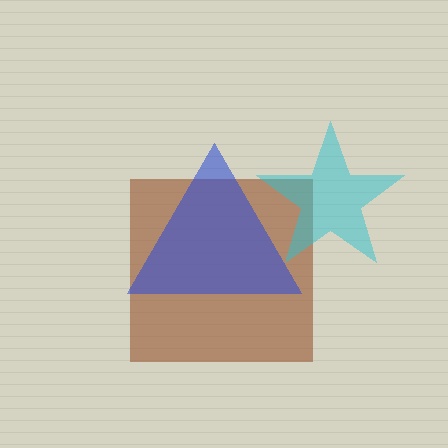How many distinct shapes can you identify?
There are 3 distinct shapes: a brown square, a blue triangle, a cyan star.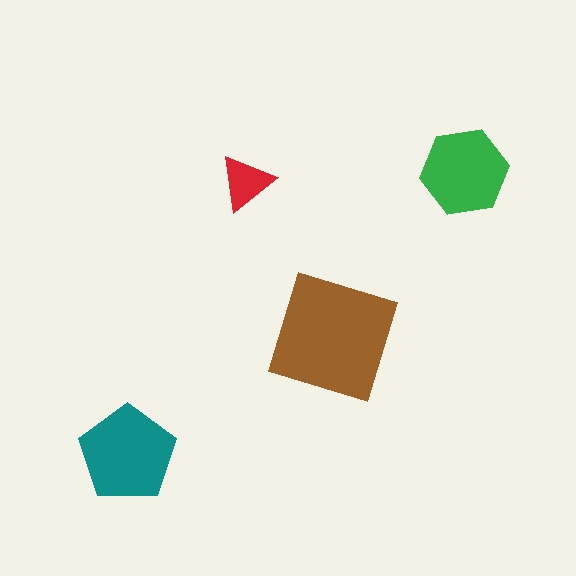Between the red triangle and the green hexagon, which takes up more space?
The green hexagon.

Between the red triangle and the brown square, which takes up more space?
The brown square.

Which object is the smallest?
The red triangle.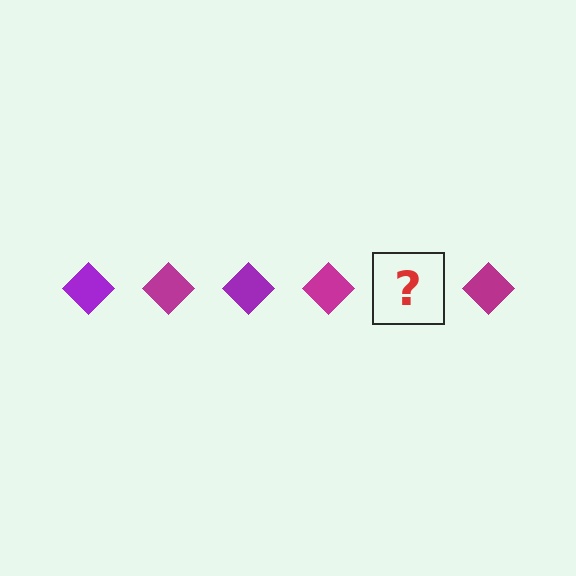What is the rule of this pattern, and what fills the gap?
The rule is that the pattern cycles through purple, magenta diamonds. The gap should be filled with a purple diamond.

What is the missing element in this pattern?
The missing element is a purple diamond.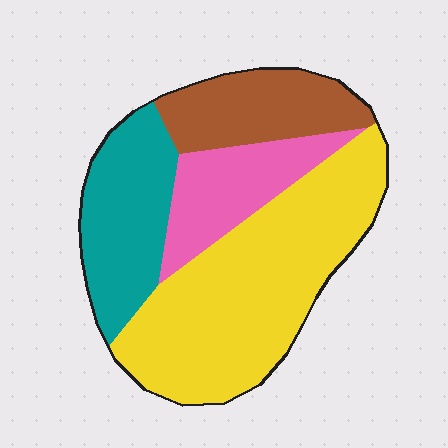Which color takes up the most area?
Yellow, at roughly 45%.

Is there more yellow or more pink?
Yellow.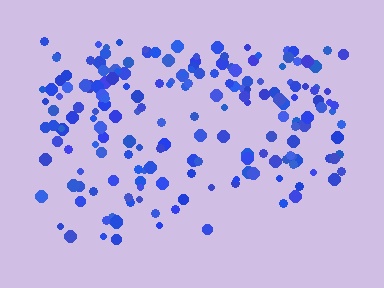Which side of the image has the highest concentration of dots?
The top.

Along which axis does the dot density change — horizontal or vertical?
Vertical.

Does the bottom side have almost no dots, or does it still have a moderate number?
Still a moderate number, just noticeably fewer than the top.